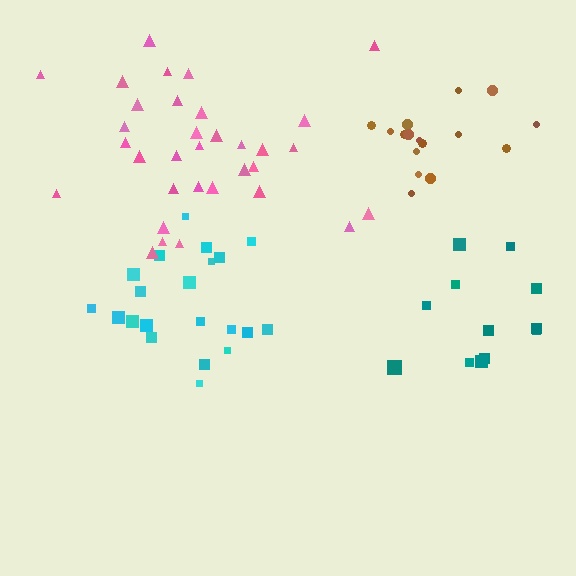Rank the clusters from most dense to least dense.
cyan, brown, pink, teal.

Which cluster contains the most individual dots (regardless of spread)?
Pink (34).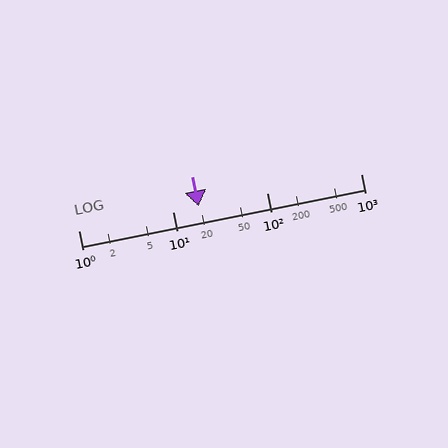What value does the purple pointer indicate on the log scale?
The pointer indicates approximately 19.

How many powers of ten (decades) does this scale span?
The scale spans 3 decades, from 1 to 1000.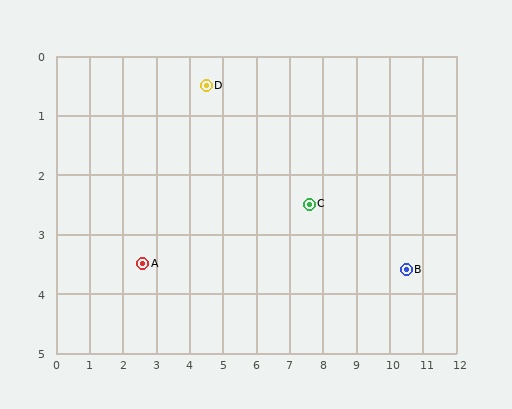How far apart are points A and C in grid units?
Points A and C are about 5.1 grid units apart.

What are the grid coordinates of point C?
Point C is at approximately (7.6, 2.5).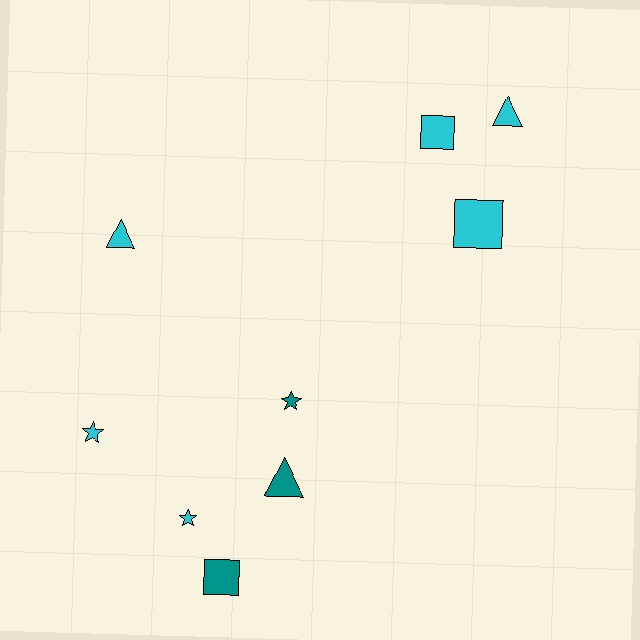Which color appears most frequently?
Cyan, with 6 objects.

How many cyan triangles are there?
There are 2 cyan triangles.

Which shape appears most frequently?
Square, with 3 objects.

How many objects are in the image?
There are 9 objects.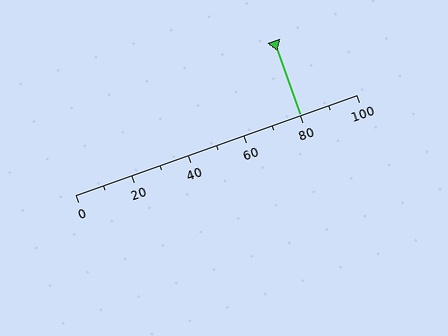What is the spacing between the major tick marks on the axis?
The major ticks are spaced 20 apart.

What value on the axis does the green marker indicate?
The marker indicates approximately 80.